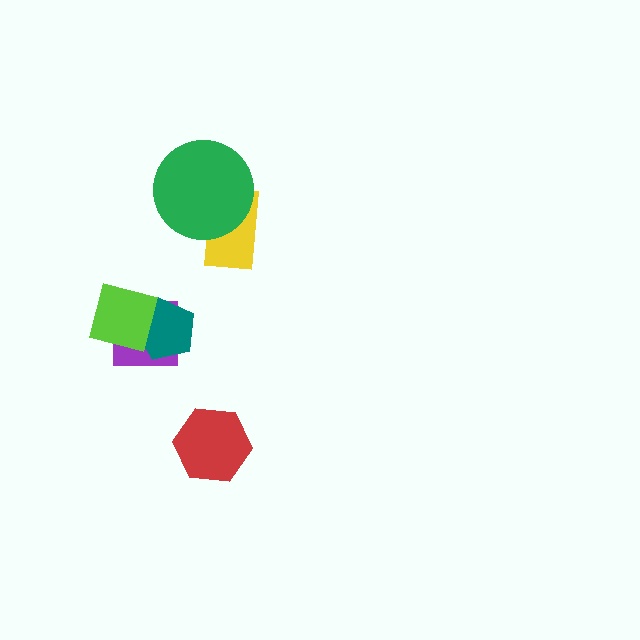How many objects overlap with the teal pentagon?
2 objects overlap with the teal pentagon.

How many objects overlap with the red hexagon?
0 objects overlap with the red hexagon.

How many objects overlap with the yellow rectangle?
1 object overlaps with the yellow rectangle.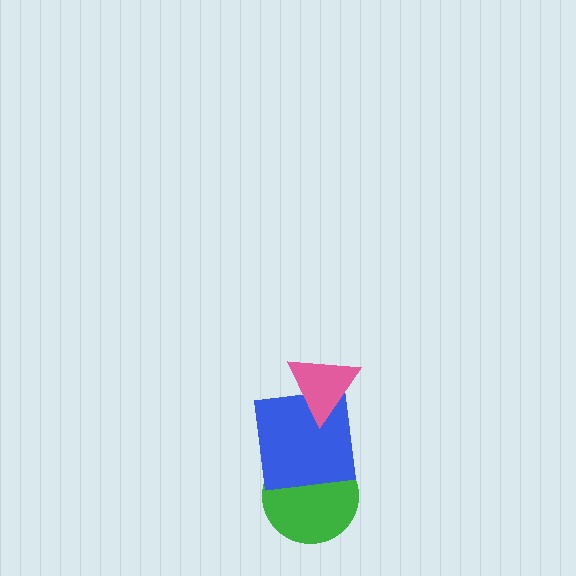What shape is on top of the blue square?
The pink triangle is on top of the blue square.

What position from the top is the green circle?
The green circle is 3rd from the top.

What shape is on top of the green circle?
The blue square is on top of the green circle.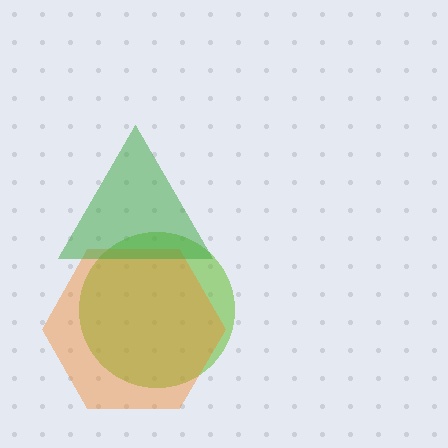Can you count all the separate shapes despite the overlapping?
Yes, there are 3 separate shapes.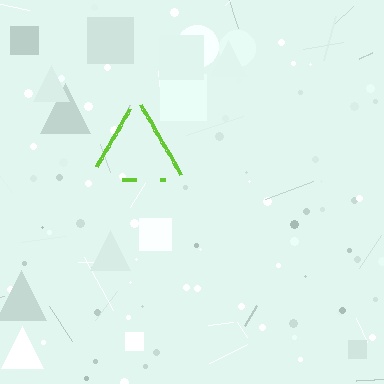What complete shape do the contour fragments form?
The contour fragments form a triangle.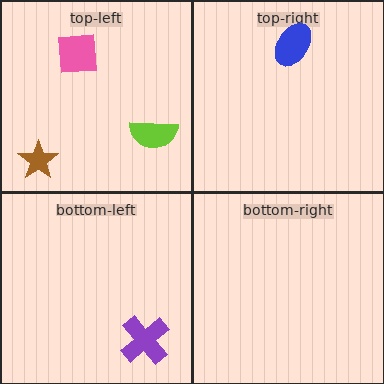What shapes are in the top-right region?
The blue ellipse.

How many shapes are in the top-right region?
1.